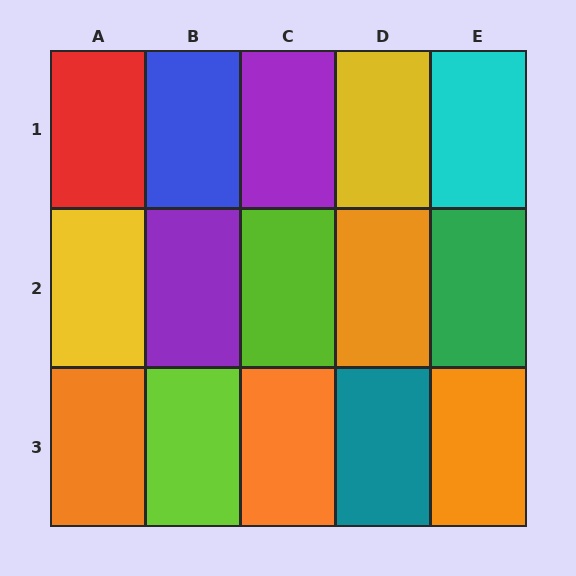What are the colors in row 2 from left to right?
Yellow, purple, lime, orange, green.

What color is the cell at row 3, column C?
Orange.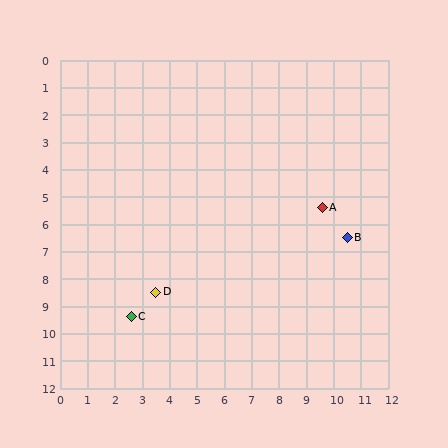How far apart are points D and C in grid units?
Points D and C are about 1.3 grid units apart.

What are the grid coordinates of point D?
Point D is at approximately (3.5, 8.5).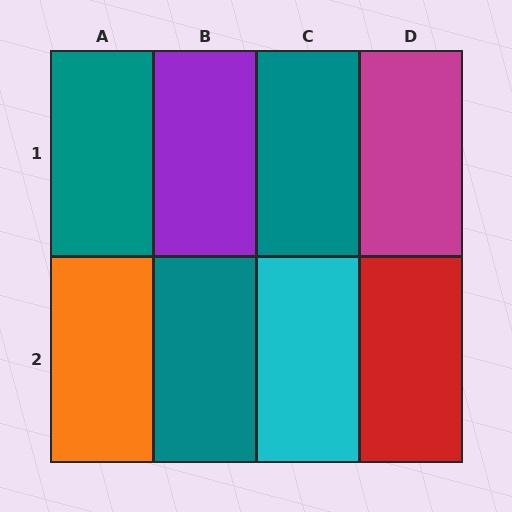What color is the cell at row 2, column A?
Orange.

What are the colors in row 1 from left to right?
Teal, purple, teal, magenta.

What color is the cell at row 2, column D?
Red.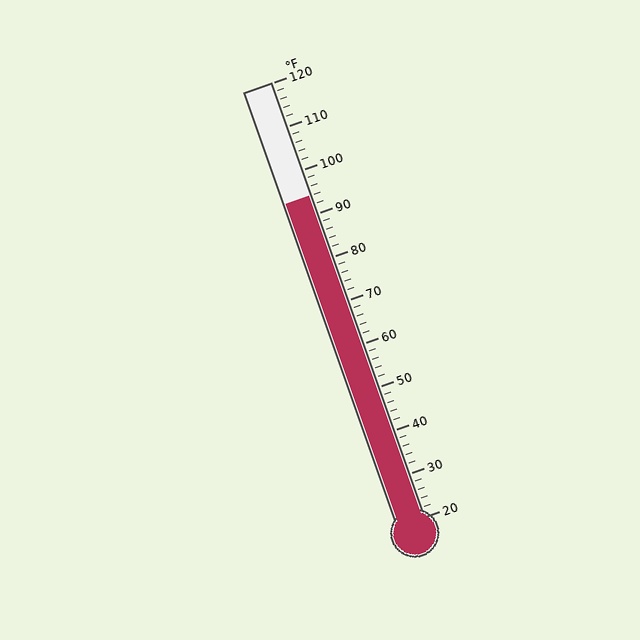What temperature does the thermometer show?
The thermometer shows approximately 94°F.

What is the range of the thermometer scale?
The thermometer scale ranges from 20°F to 120°F.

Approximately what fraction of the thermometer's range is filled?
The thermometer is filled to approximately 75% of its range.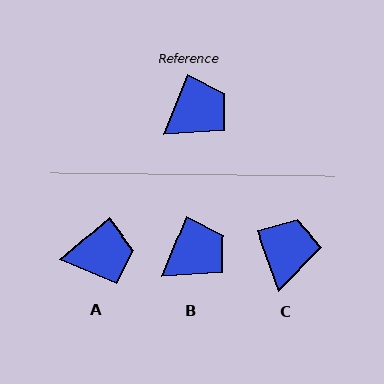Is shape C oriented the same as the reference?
No, it is off by about 42 degrees.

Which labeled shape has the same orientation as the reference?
B.